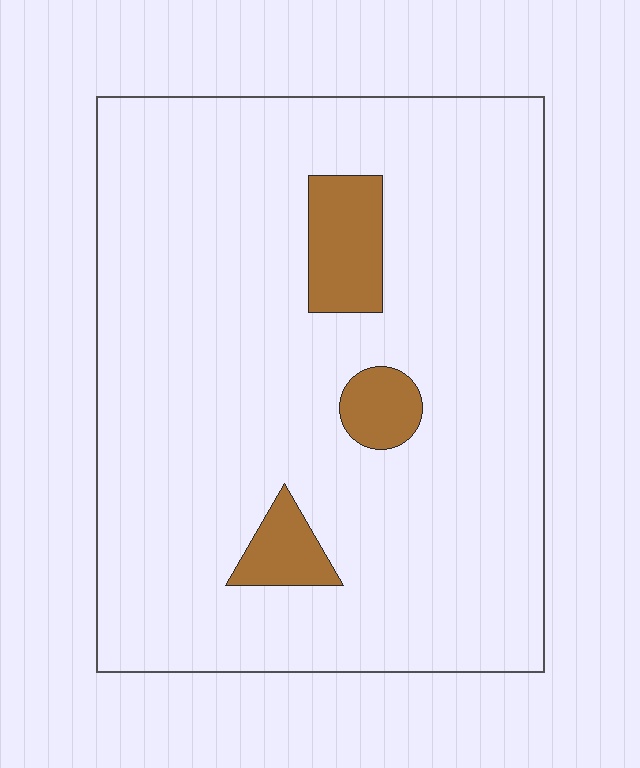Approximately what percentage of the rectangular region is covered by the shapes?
Approximately 10%.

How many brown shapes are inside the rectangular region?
3.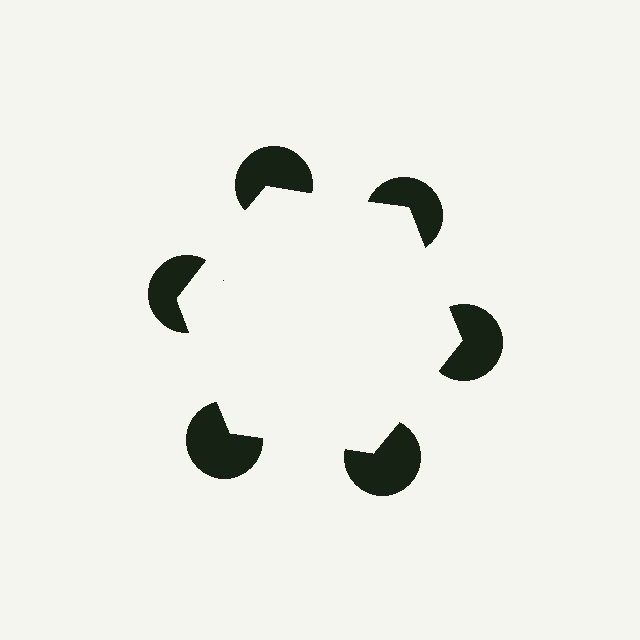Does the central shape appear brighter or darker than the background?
It typically appears slightly brighter than the background, even though no actual brightness change is drawn.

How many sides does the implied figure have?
6 sides.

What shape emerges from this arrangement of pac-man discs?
An illusory hexagon — its edges are inferred from the aligned wedge cuts in the pac-man discs, not physically drawn.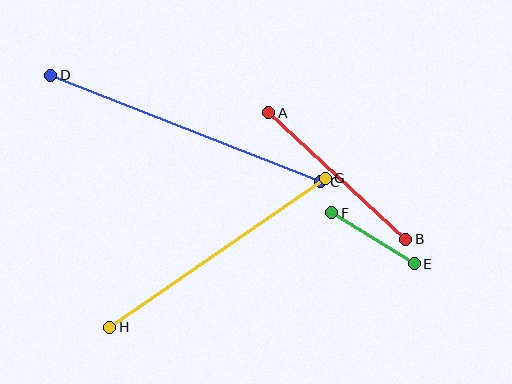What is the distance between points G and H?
The distance is approximately 262 pixels.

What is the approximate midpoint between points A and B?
The midpoint is at approximately (337, 176) pixels.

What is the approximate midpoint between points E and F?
The midpoint is at approximately (373, 238) pixels.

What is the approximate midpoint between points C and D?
The midpoint is at approximately (186, 128) pixels.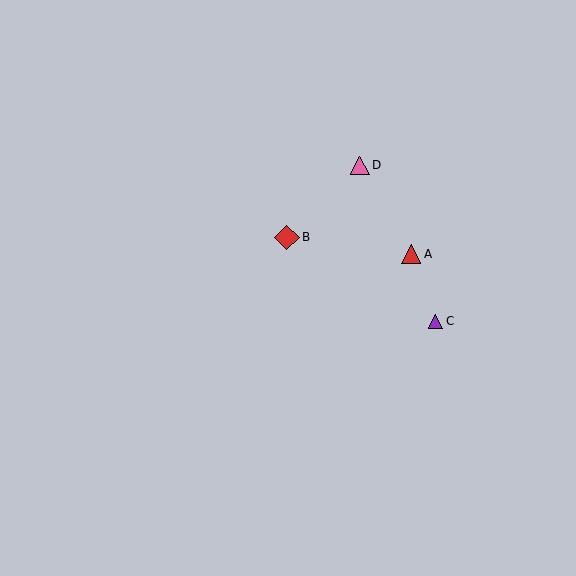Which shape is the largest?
The red diamond (labeled B) is the largest.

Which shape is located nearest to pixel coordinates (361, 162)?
The pink triangle (labeled D) at (360, 165) is nearest to that location.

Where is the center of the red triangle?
The center of the red triangle is at (411, 254).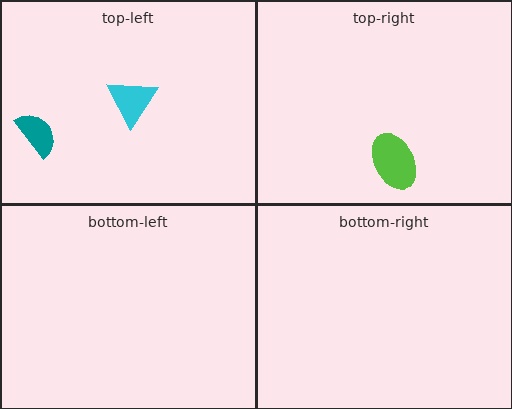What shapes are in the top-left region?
The teal semicircle, the cyan triangle.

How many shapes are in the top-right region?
1.